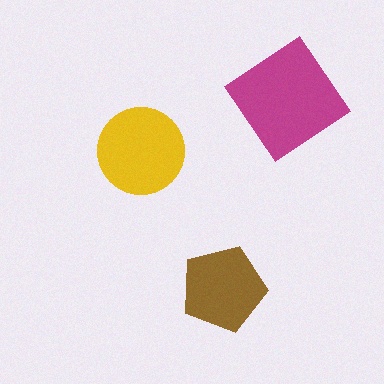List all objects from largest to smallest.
The magenta diamond, the yellow circle, the brown pentagon.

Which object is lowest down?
The brown pentagon is bottommost.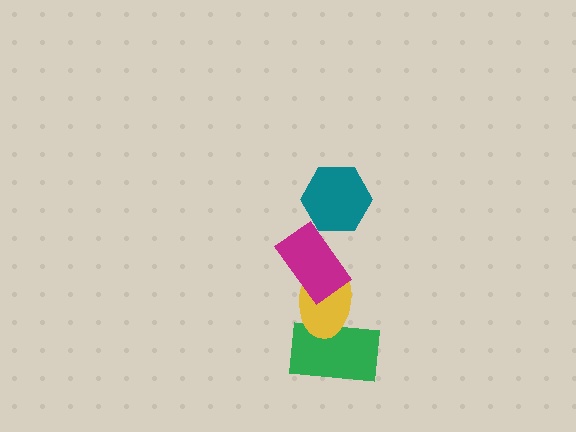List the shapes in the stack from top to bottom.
From top to bottom: the teal hexagon, the magenta rectangle, the yellow ellipse, the green rectangle.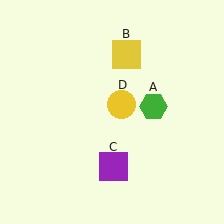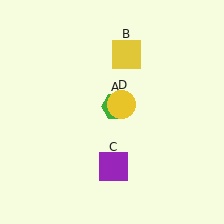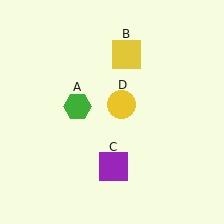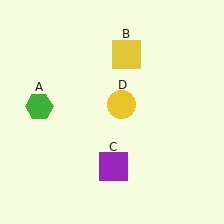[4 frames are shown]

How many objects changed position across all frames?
1 object changed position: green hexagon (object A).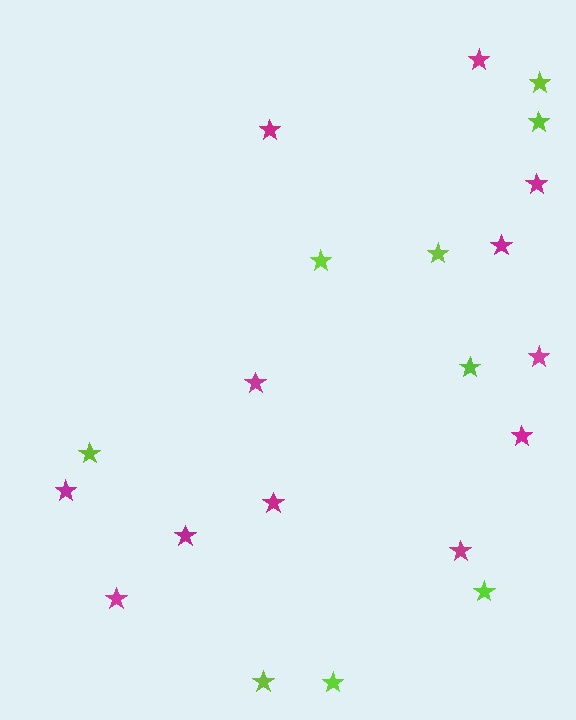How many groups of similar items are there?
There are 2 groups: one group of lime stars (9) and one group of magenta stars (12).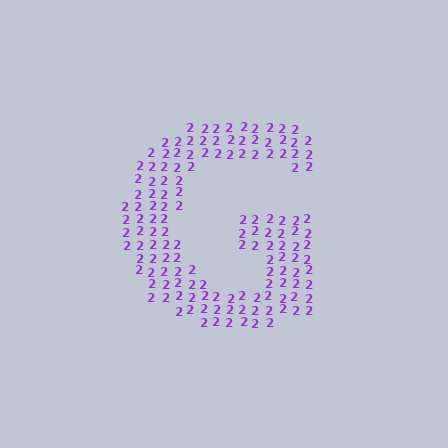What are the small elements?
The small elements are digit 2's.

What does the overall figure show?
The overall figure shows the letter G.